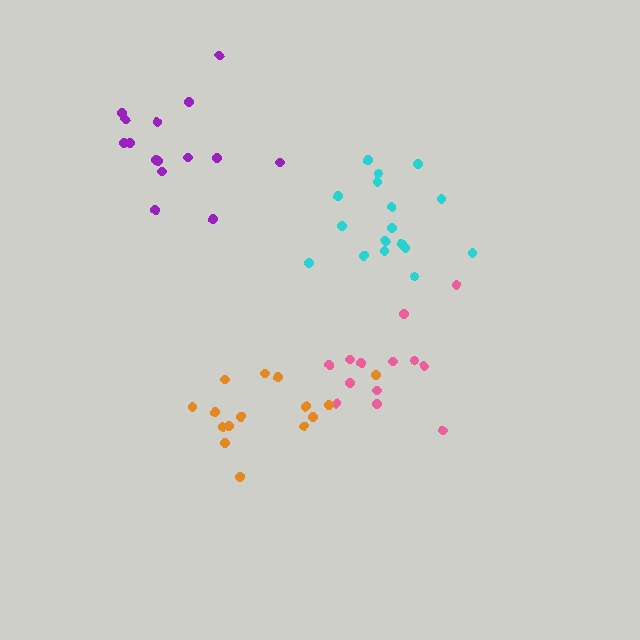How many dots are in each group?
Group 1: 13 dots, Group 2: 15 dots, Group 3: 15 dots, Group 4: 17 dots (60 total).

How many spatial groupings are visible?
There are 4 spatial groupings.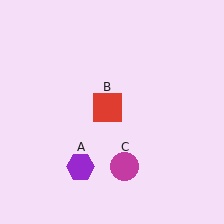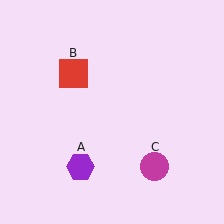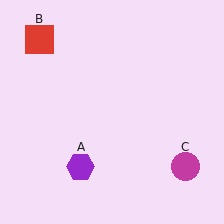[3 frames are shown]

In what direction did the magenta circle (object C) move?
The magenta circle (object C) moved right.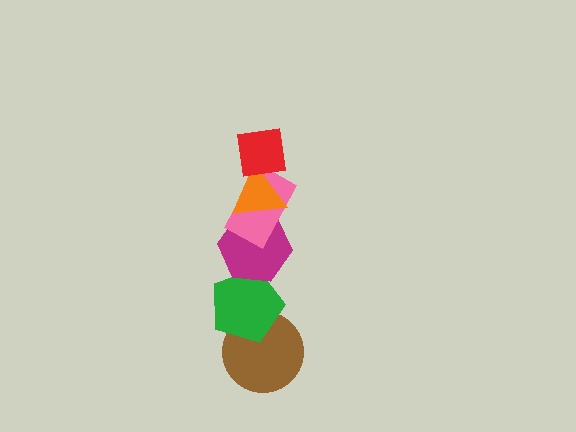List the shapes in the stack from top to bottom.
From top to bottom: the red square, the orange triangle, the pink rectangle, the magenta hexagon, the green pentagon, the brown circle.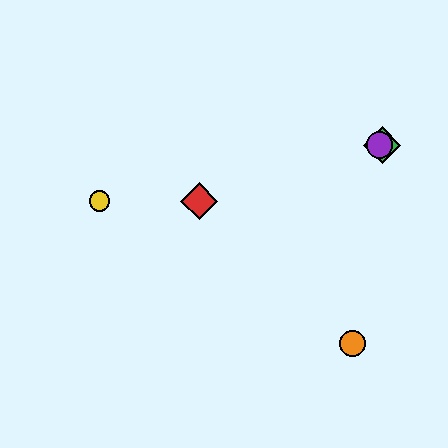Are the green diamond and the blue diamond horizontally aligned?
Yes, both are at y≈145.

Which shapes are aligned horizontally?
The blue diamond, the green diamond, the purple circle are aligned horizontally.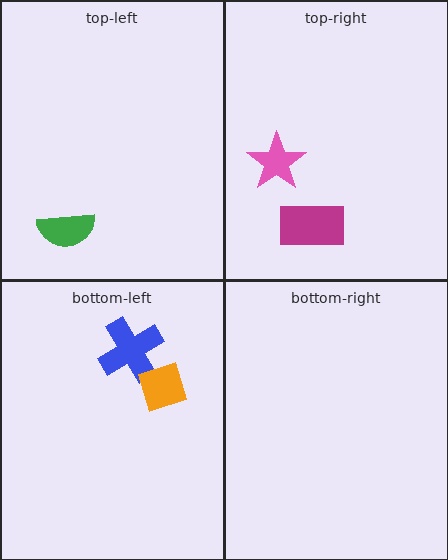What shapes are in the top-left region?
The green semicircle.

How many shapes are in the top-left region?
1.